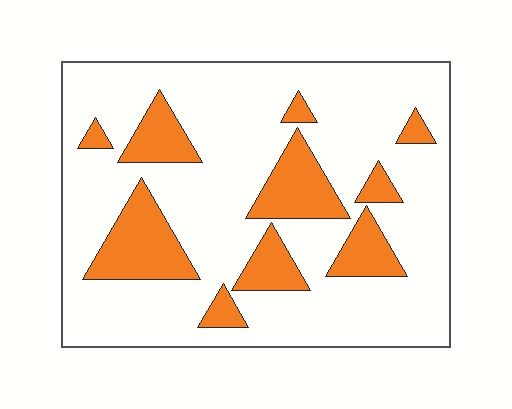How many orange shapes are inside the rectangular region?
10.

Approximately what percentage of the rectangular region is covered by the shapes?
Approximately 20%.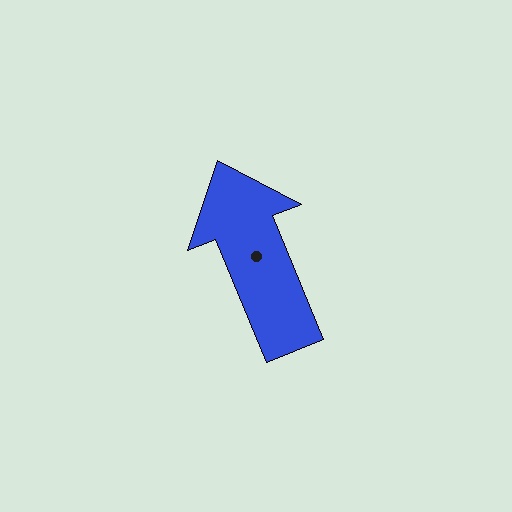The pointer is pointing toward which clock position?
Roughly 11 o'clock.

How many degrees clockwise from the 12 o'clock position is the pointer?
Approximately 338 degrees.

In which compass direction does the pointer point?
North.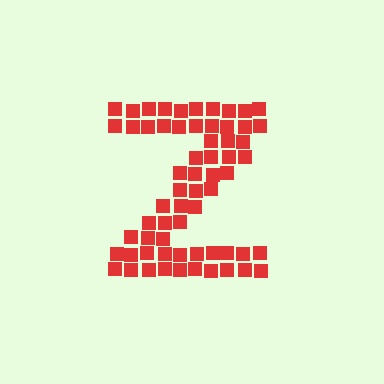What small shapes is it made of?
It is made of small squares.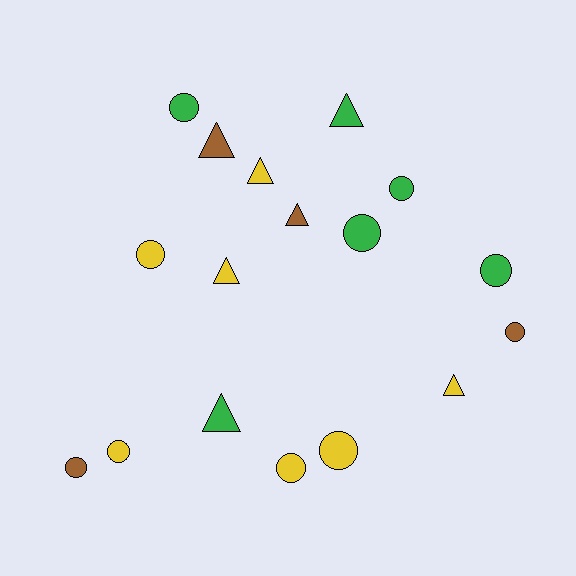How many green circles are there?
There are 4 green circles.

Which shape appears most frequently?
Circle, with 10 objects.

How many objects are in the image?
There are 17 objects.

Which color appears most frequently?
Yellow, with 7 objects.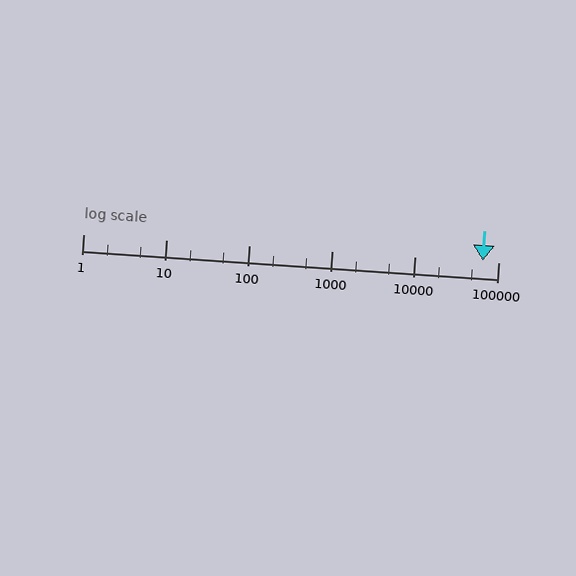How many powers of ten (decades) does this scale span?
The scale spans 5 decades, from 1 to 100000.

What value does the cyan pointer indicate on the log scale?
The pointer indicates approximately 66000.